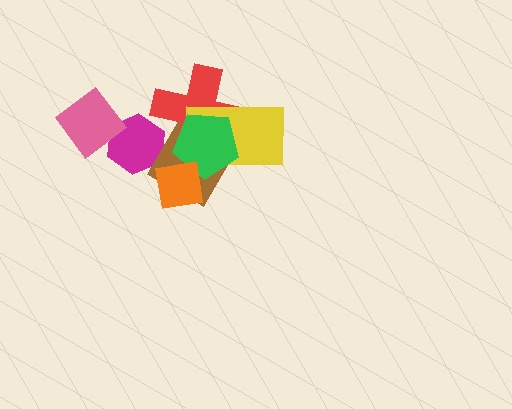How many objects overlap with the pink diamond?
1 object overlaps with the pink diamond.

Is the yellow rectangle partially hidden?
Yes, it is partially covered by another shape.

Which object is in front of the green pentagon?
The orange square is in front of the green pentagon.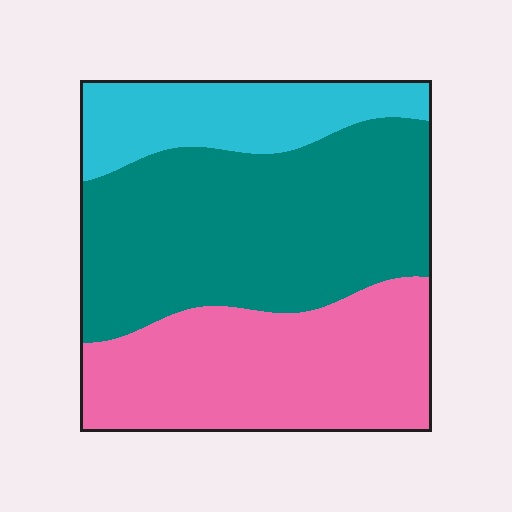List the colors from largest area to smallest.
From largest to smallest: teal, pink, cyan.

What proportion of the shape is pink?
Pink covers 35% of the shape.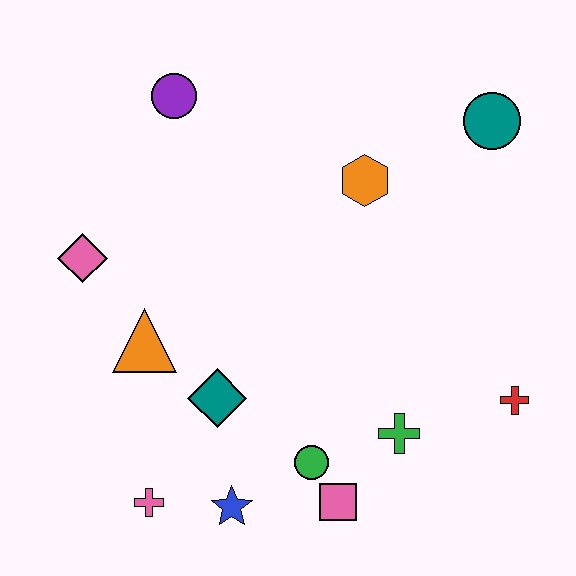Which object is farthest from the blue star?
The teal circle is farthest from the blue star.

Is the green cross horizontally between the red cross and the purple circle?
Yes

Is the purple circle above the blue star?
Yes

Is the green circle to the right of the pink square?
No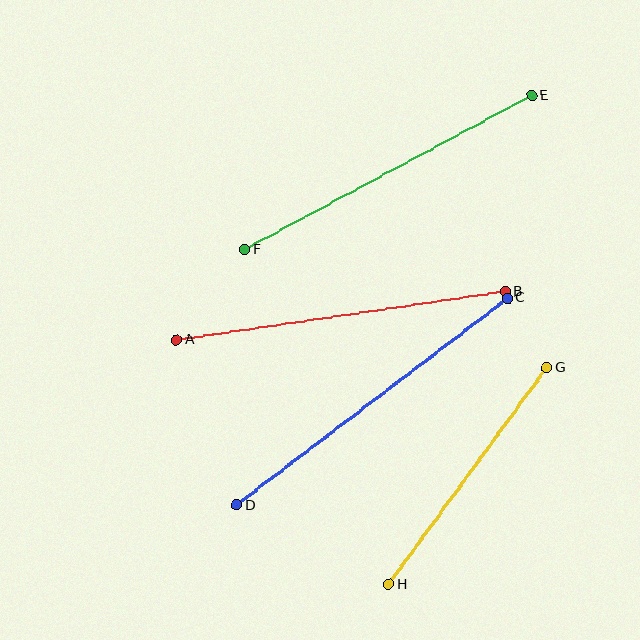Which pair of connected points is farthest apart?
Points C and D are farthest apart.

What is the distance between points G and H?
The distance is approximately 268 pixels.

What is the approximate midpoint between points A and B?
The midpoint is at approximately (341, 316) pixels.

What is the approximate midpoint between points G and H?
The midpoint is at approximately (468, 476) pixels.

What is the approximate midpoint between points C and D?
The midpoint is at approximately (372, 402) pixels.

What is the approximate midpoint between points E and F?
The midpoint is at approximately (389, 173) pixels.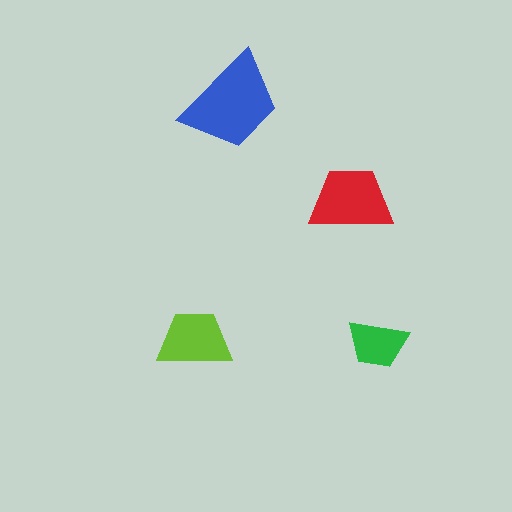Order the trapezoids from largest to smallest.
the blue one, the red one, the lime one, the green one.